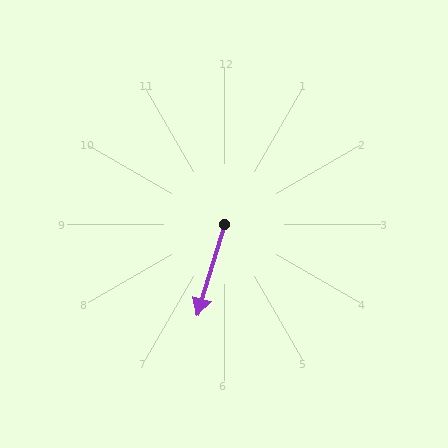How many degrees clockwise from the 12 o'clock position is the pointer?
Approximately 196 degrees.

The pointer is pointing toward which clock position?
Roughly 7 o'clock.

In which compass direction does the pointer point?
South.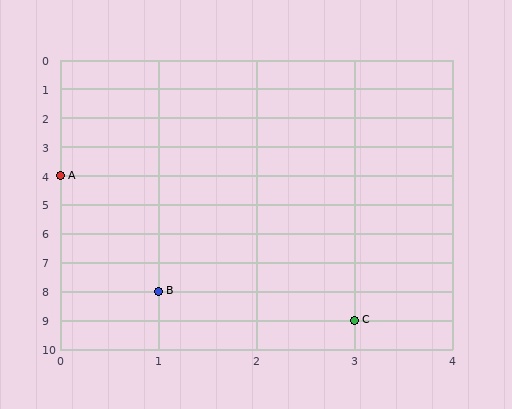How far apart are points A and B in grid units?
Points A and B are 1 column and 4 rows apart (about 4.1 grid units diagonally).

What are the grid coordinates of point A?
Point A is at grid coordinates (0, 4).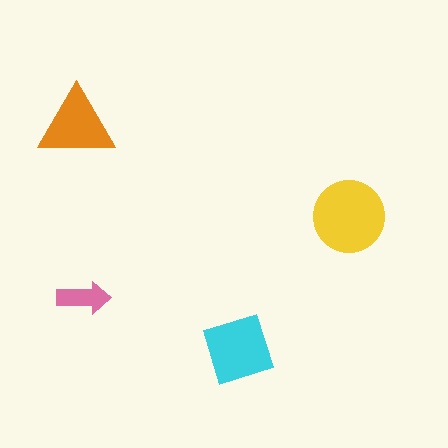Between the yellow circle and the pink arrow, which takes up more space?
The yellow circle.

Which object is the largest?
The yellow circle.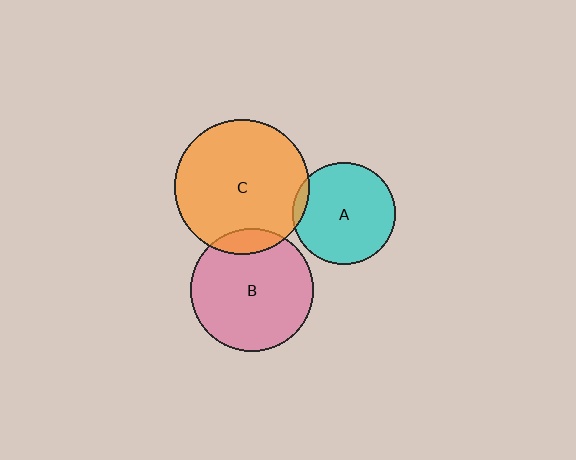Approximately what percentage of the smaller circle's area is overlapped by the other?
Approximately 5%.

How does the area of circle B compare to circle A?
Approximately 1.4 times.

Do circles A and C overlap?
Yes.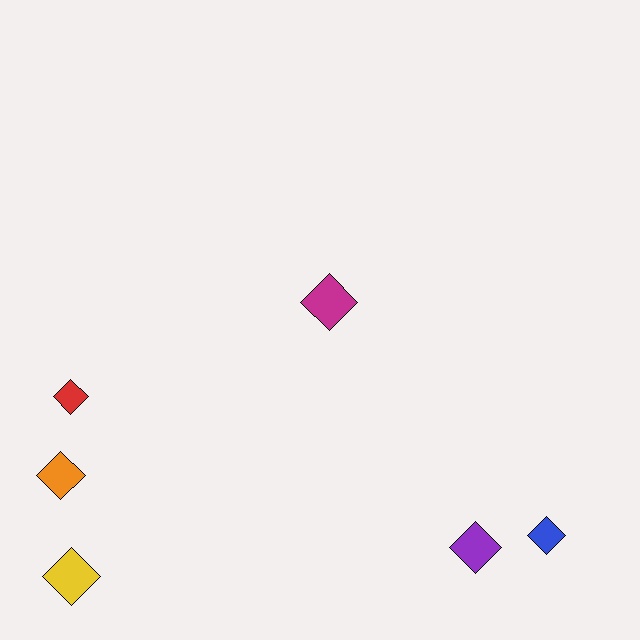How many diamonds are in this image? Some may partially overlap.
There are 6 diamonds.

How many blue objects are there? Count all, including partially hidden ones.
There is 1 blue object.